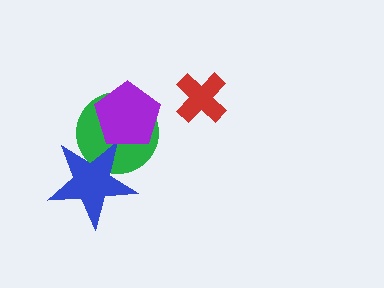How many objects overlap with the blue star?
1 object overlaps with the blue star.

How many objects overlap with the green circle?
2 objects overlap with the green circle.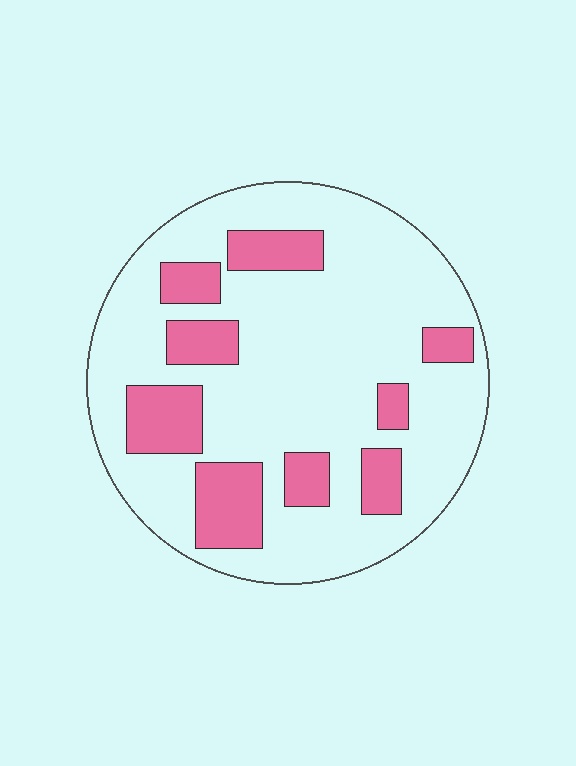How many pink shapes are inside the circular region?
9.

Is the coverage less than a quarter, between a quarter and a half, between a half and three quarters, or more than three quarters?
Less than a quarter.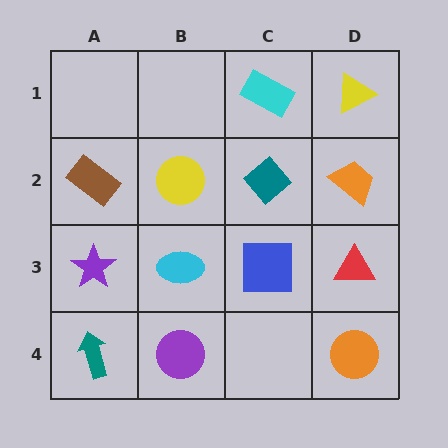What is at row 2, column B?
A yellow circle.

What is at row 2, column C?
A teal diamond.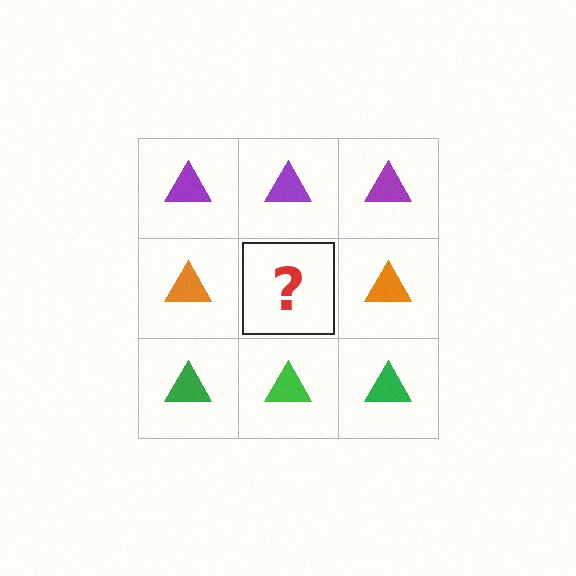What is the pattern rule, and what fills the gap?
The rule is that each row has a consistent color. The gap should be filled with an orange triangle.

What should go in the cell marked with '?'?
The missing cell should contain an orange triangle.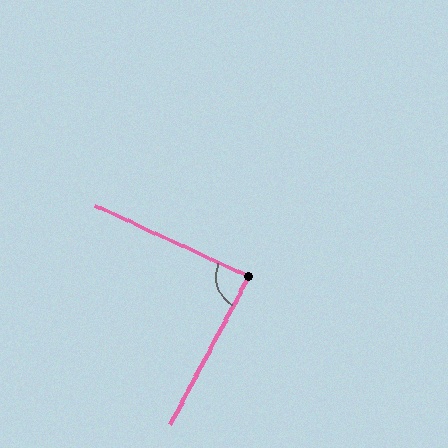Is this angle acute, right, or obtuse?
It is approximately a right angle.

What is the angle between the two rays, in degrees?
Approximately 87 degrees.